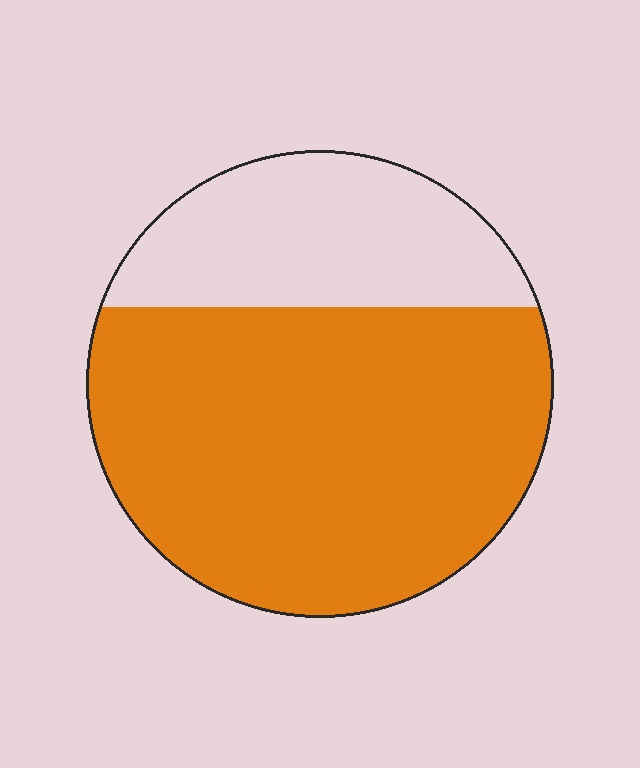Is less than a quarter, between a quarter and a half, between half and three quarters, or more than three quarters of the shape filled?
Between half and three quarters.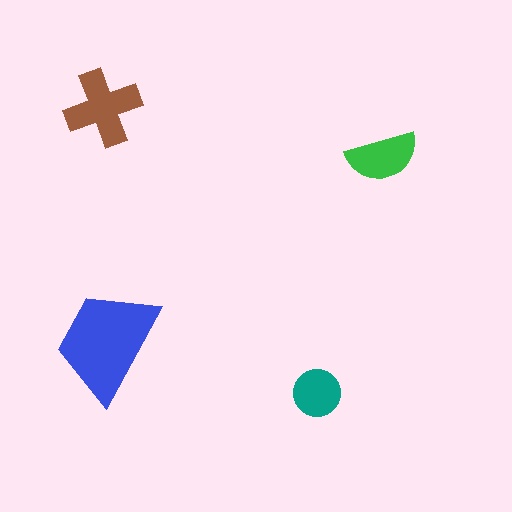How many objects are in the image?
There are 4 objects in the image.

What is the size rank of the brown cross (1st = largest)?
2nd.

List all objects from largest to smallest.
The blue trapezoid, the brown cross, the green semicircle, the teal circle.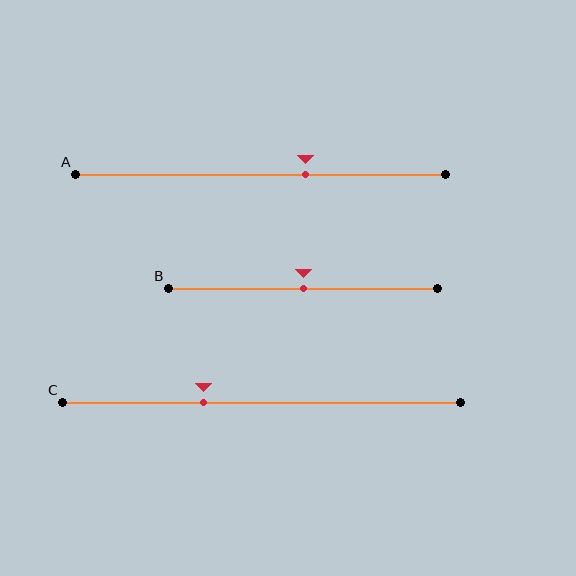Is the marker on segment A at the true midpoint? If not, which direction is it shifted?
No, the marker on segment A is shifted to the right by about 12% of the segment length.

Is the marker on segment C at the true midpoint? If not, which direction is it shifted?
No, the marker on segment C is shifted to the left by about 15% of the segment length.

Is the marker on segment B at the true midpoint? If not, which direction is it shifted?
Yes, the marker on segment B is at the true midpoint.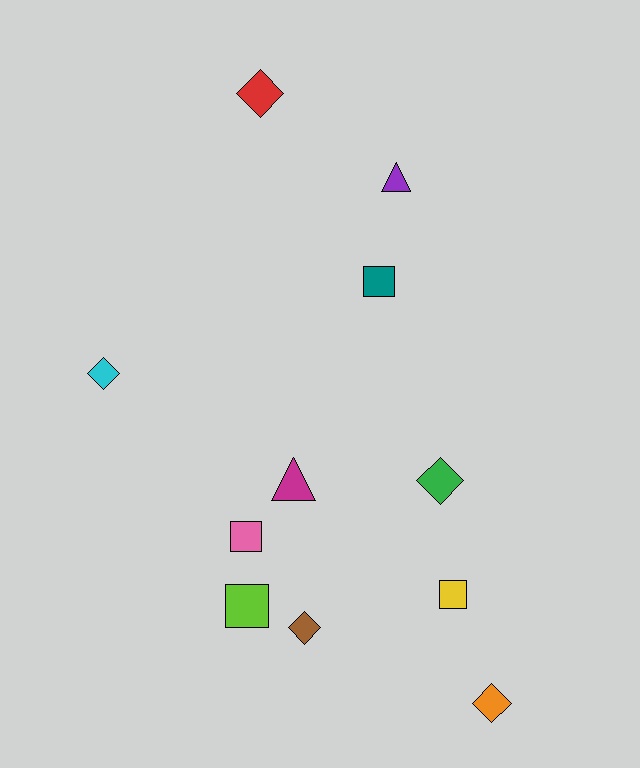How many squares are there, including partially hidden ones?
There are 4 squares.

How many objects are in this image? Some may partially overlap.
There are 11 objects.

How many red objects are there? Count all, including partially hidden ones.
There is 1 red object.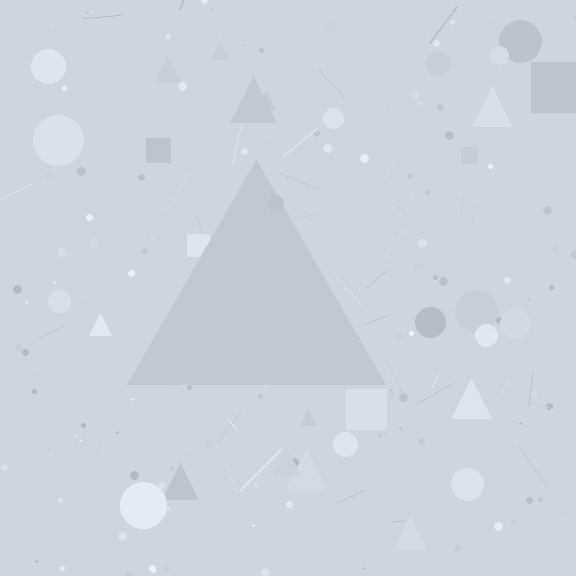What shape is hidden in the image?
A triangle is hidden in the image.